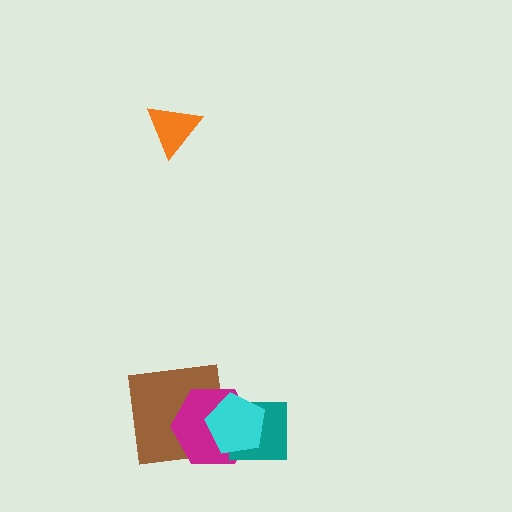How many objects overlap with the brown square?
2 objects overlap with the brown square.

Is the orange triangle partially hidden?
No, no other shape covers it.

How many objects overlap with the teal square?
2 objects overlap with the teal square.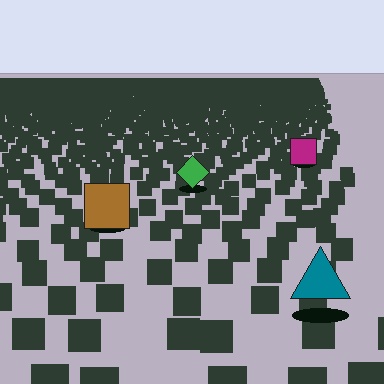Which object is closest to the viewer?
The teal triangle is closest. The texture marks near it are larger and more spread out.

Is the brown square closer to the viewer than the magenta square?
Yes. The brown square is closer — you can tell from the texture gradient: the ground texture is coarser near it.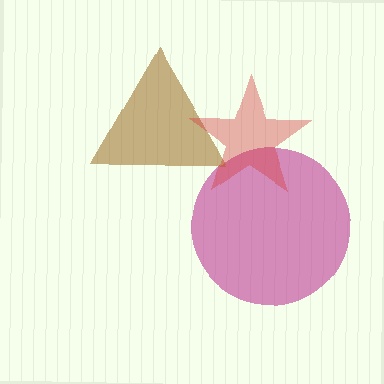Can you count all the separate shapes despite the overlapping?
Yes, there are 3 separate shapes.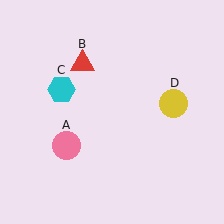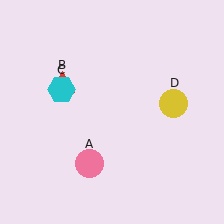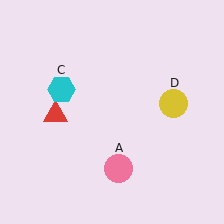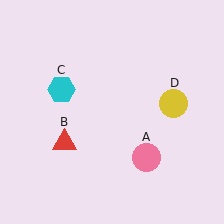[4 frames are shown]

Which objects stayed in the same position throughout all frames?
Cyan hexagon (object C) and yellow circle (object D) remained stationary.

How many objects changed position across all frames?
2 objects changed position: pink circle (object A), red triangle (object B).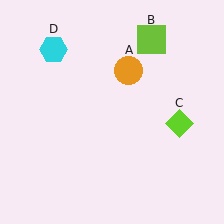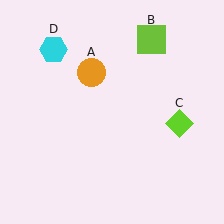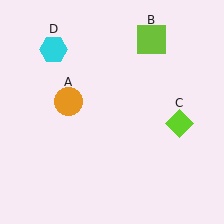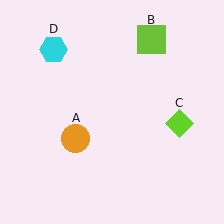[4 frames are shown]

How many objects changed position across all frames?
1 object changed position: orange circle (object A).